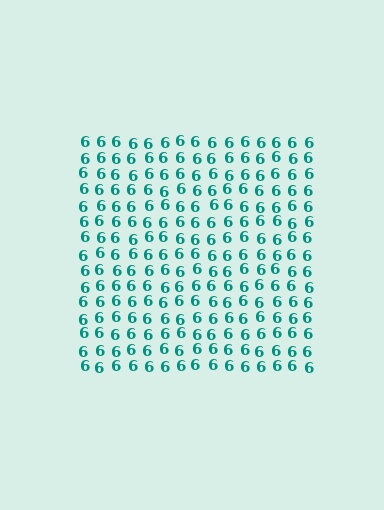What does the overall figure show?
The overall figure shows a square.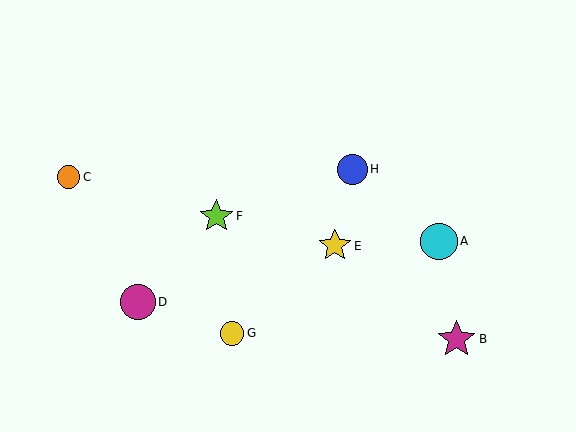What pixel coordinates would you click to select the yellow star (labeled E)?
Click at (335, 246) to select the yellow star E.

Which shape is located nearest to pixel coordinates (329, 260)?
The yellow star (labeled E) at (335, 246) is nearest to that location.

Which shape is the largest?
The magenta star (labeled B) is the largest.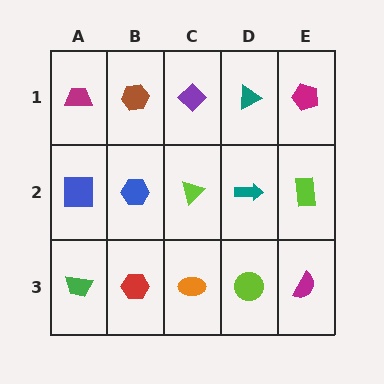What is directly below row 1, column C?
A lime triangle.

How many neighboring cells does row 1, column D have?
3.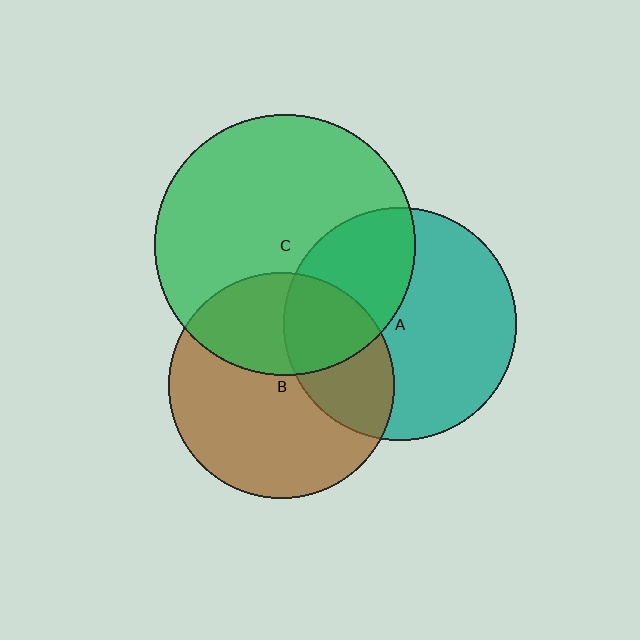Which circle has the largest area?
Circle C (green).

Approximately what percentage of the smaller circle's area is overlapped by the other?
Approximately 35%.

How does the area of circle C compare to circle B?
Approximately 1.3 times.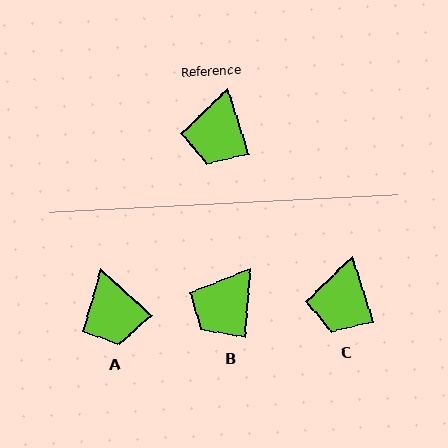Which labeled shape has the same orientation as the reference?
C.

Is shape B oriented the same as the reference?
No, it is off by about 23 degrees.